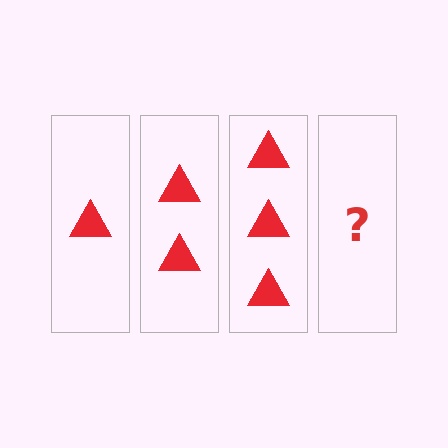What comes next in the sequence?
The next element should be 4 triangles.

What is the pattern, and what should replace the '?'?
The pattern is that each step adds one more triangle. The '?' should be 4 triangles.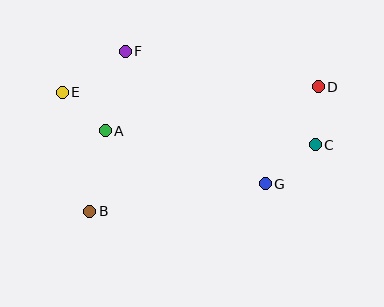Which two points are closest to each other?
Points A and E are closest to each other.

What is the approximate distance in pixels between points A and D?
The distance between A and D is approximately 218 pixels.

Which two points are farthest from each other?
Points B and D are farthest from each other.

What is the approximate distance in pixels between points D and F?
The distance between D and F is approximately 196 pixels.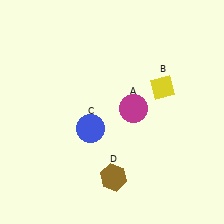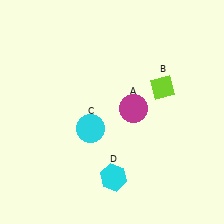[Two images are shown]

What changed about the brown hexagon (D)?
In Image 1, D is brown. In Image 2, it changed to cyan.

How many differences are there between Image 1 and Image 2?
There are 3 differences between the two images.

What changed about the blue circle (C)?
In Image 1, C is blue. In Image 2, it changed to cyan.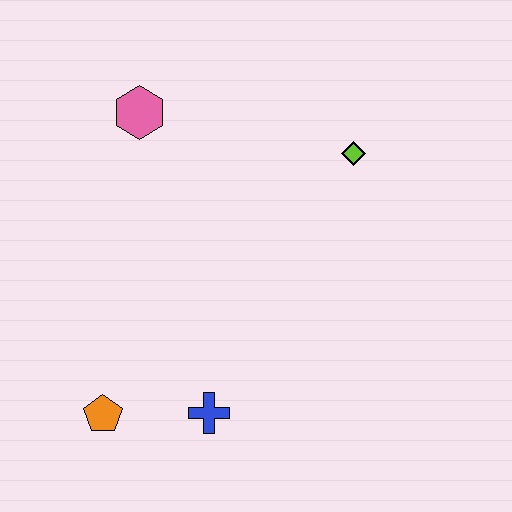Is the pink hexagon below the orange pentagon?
No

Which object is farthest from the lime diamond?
The orange pentagon is farthest from the lime diamond.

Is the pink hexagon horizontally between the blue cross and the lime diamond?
No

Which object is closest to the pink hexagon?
The lime diamond is closest to the pink hexagon.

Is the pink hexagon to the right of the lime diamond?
No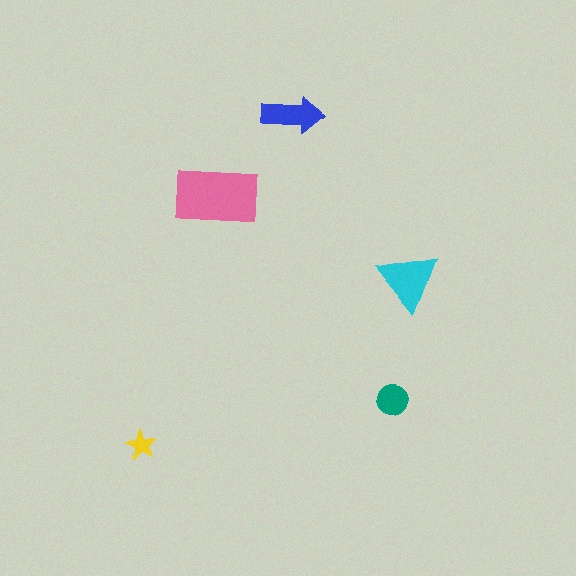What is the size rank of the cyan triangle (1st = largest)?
2nd.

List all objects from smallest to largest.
The yellow star, the teal circle, the blue arrow, the cyan triangle, the pink rectangle.